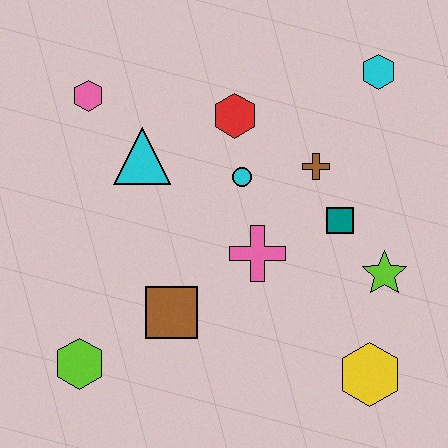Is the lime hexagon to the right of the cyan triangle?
No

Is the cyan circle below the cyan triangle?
Yes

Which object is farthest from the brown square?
The cyan hexagon is farthest from the brown square.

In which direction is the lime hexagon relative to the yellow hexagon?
The lime hexagon is to the left of the yellow hexagon.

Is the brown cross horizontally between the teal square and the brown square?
Yes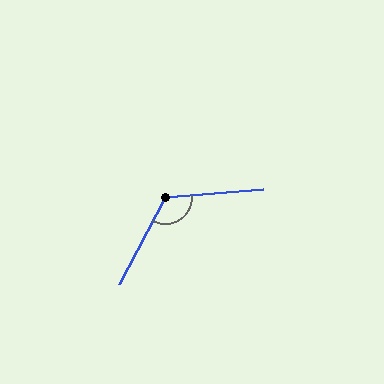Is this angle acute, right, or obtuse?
It is obtuse.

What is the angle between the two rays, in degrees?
Approximately 123 degrees.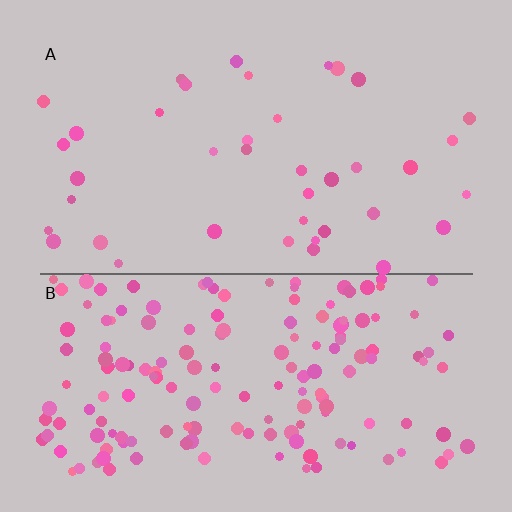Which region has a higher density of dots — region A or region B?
B (the bottom).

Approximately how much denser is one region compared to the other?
Approximately 4.2× — region B over region A.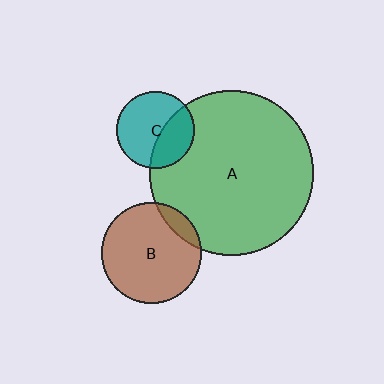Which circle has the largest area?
Circle A (green).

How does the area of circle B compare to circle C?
Approximately 1.7 times.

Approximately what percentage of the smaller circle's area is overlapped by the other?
Approximately 40%.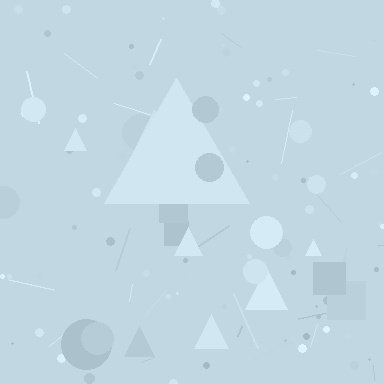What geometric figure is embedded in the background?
A triangle is embedded in the background.